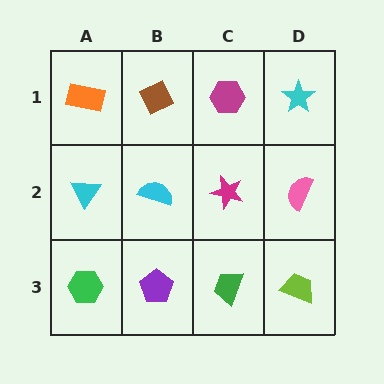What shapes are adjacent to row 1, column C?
A magenta star (row 2, column C), a brown diamond (row 1, column B), a cyan star (row 1, column D).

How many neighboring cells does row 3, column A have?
2.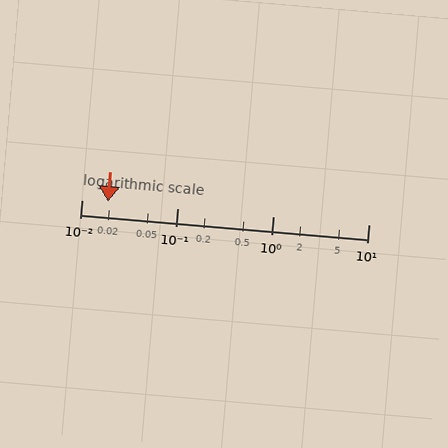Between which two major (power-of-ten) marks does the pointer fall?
The pointer is between 0.01 and 0.1.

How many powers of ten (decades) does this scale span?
The scale spans 3 decades, from 0.01 to 10.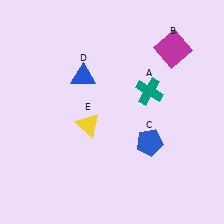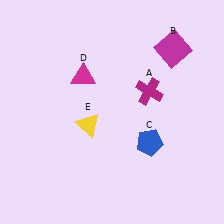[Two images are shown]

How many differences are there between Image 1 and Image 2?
There are 2 differences between the two images.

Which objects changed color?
A changed from teal to magenta. D changed from blue to magenta.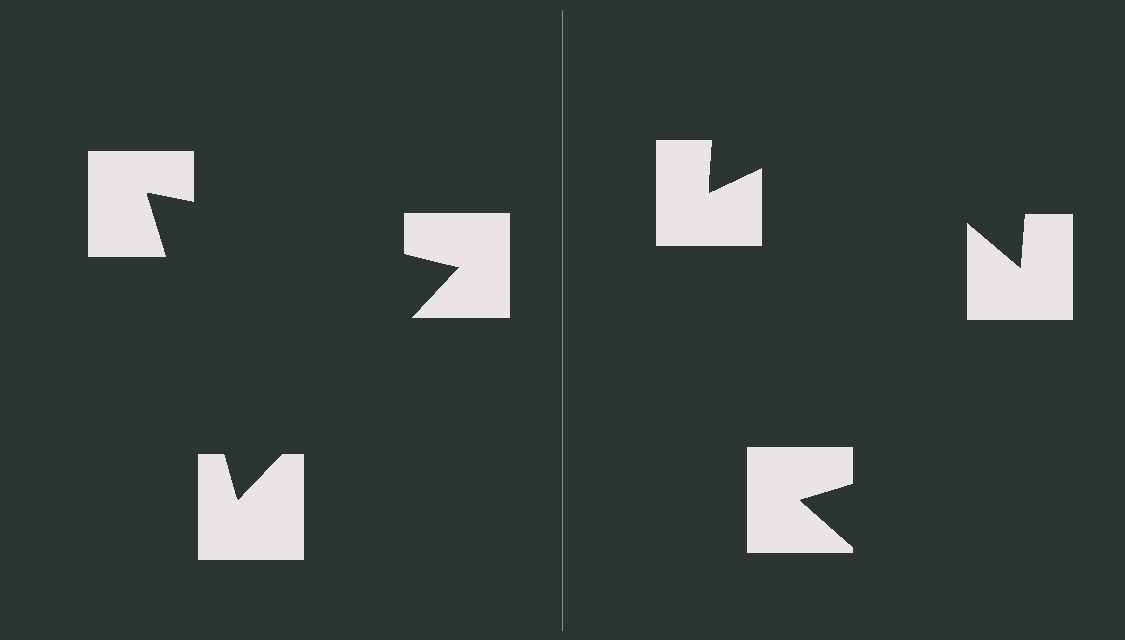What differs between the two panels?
The notched squares are positioned identically on both sides; only the wedge orientations differ. On the left they align to a triangle; on the right they are misaligned.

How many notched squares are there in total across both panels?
6 — 3 on each side.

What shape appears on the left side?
An illusory triangle.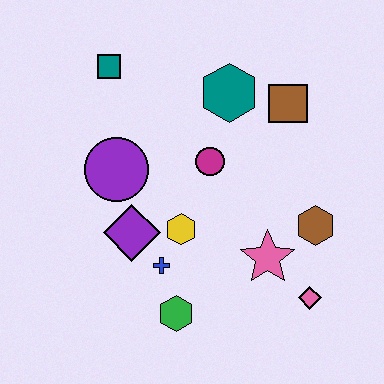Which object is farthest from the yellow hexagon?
The teal square is farthest from the yellow hexagon.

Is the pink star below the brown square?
Yes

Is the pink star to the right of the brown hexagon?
No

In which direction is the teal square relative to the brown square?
The teal square is to the left of the brown square.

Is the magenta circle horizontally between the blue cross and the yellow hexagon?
No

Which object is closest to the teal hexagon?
The brown square is closest to the teal hexagon.